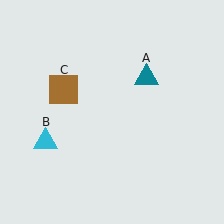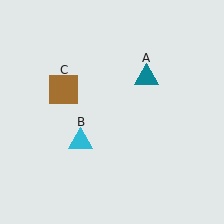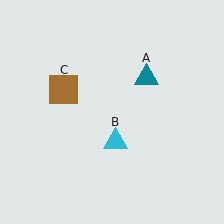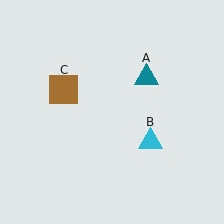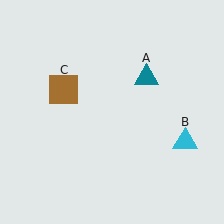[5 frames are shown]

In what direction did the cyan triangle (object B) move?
The cyan triangle (object B) moved right.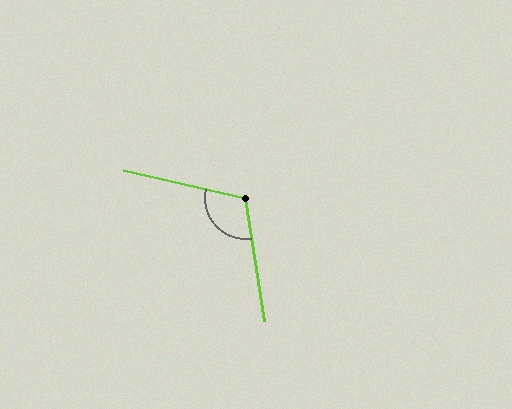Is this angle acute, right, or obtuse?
It is obtuse.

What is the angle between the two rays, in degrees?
Approximately 111 degrees.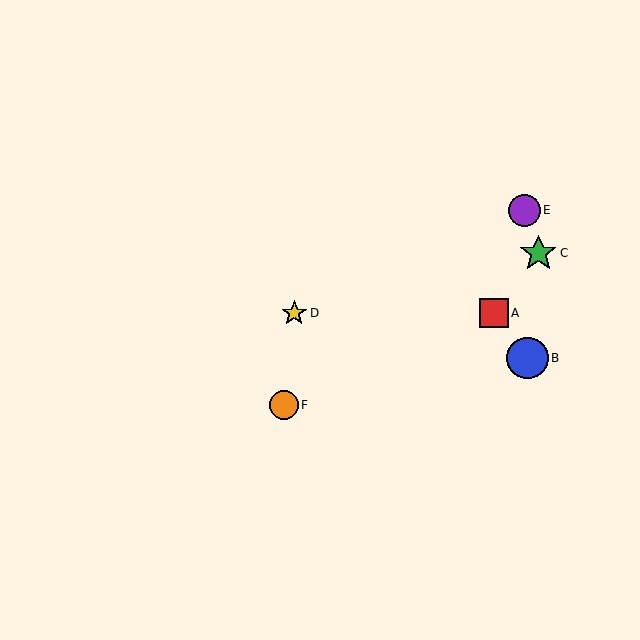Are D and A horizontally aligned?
Yes, both are at y≈313.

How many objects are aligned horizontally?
2 objects (A, D) are aligned horizontally.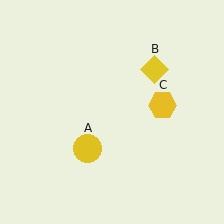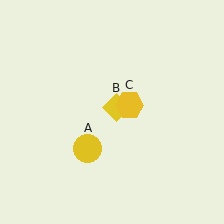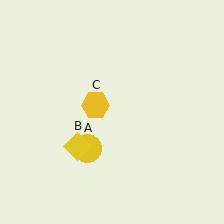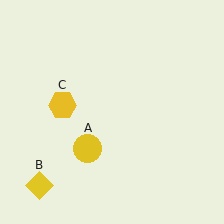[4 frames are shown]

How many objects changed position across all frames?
2 objects changed position: yellow diamond (object B), yellow hexagon (object C).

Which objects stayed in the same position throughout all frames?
Yellow circle (object A) remained stationary.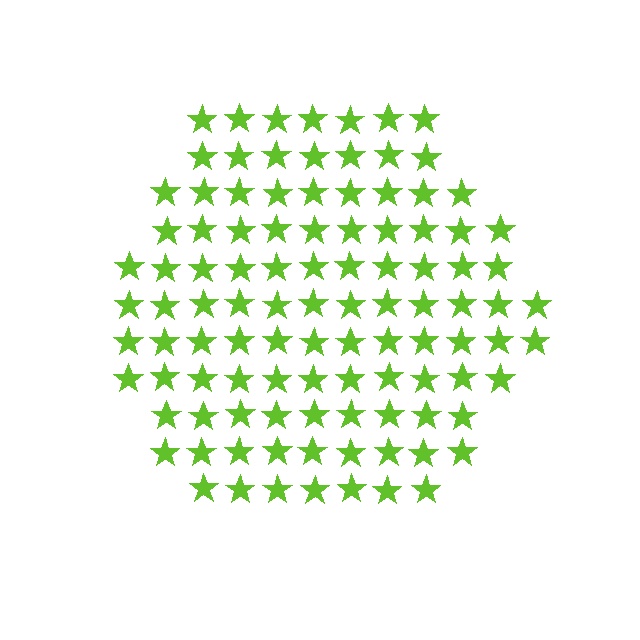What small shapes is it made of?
It is made of small stars.